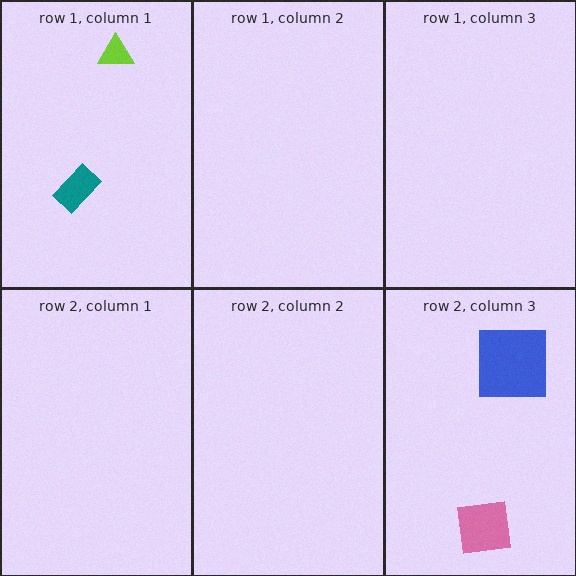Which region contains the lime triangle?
The row 1, column 1 region.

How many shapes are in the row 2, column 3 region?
2.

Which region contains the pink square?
The row 2, column 3 region.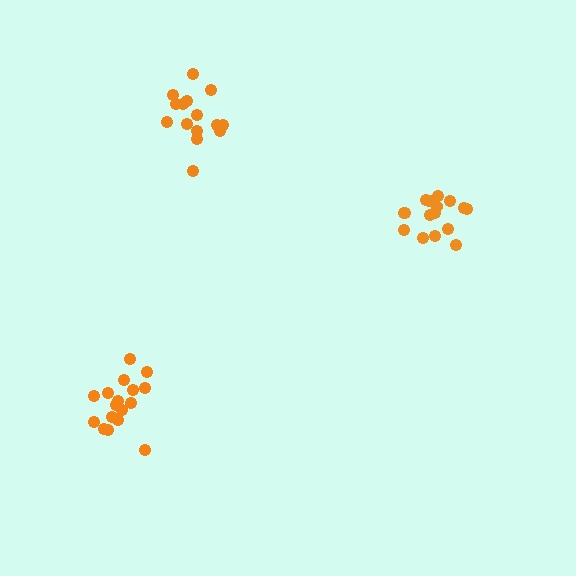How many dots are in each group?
Group 1: 17 dots, Group 2: 15 dots, Group 3: 17 dots (49 total).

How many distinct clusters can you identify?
There are 3 distinct clusters.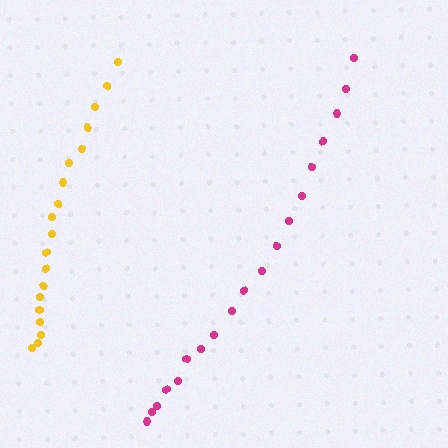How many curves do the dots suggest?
There are 2 distinct paths.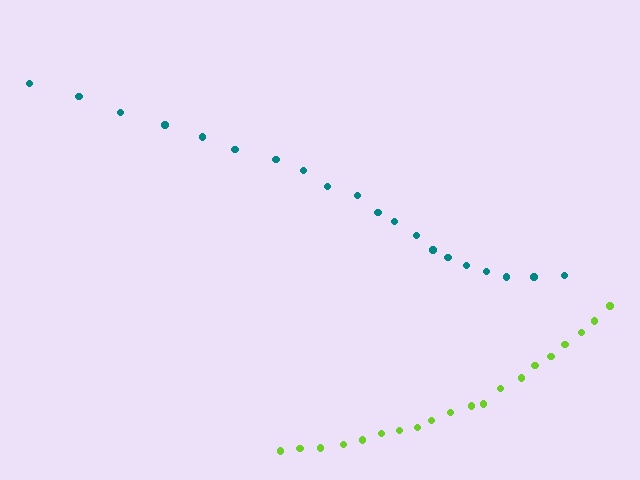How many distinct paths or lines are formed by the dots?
There are 2 distinct paths.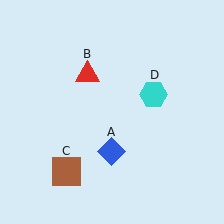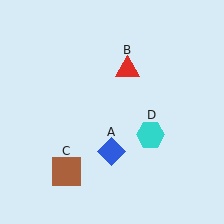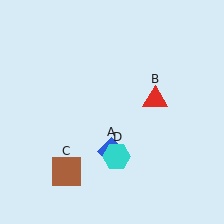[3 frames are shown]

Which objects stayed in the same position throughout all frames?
Blue diamond (object A) and brown square (object C) remained stationary.